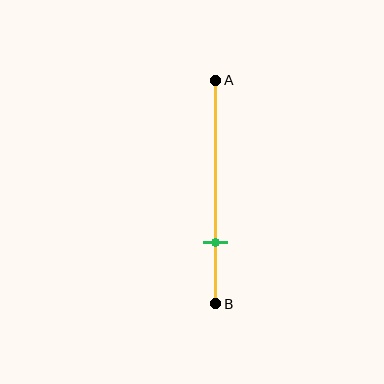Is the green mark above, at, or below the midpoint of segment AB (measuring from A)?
The green mark is below the midpoint of segment AB.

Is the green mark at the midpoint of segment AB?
No, the mark is at about 75% from A, not at the 50% midpoint.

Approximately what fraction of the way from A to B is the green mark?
The green mark is approximately 75% of the way from A to B.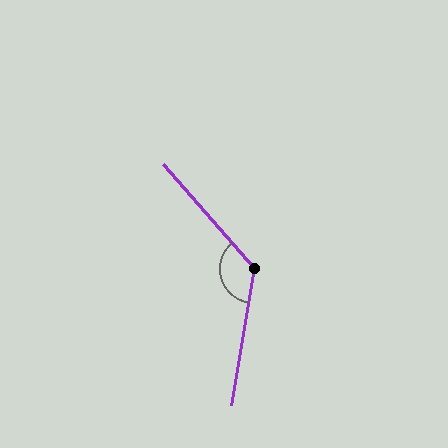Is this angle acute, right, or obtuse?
It is obtuse.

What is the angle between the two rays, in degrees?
Approximately 130 degrees.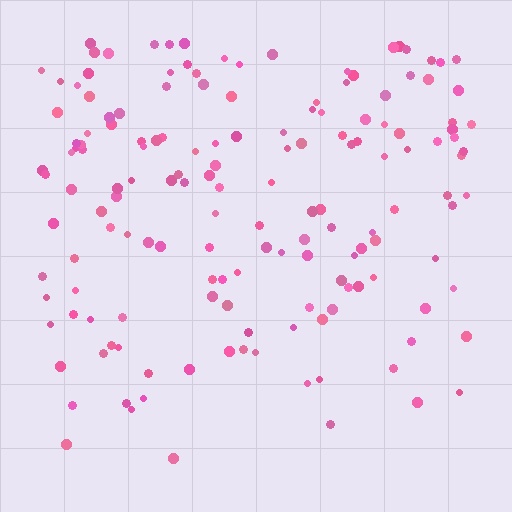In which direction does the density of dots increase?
From bottom to top, with the top side densest.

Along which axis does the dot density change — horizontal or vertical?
Vertical.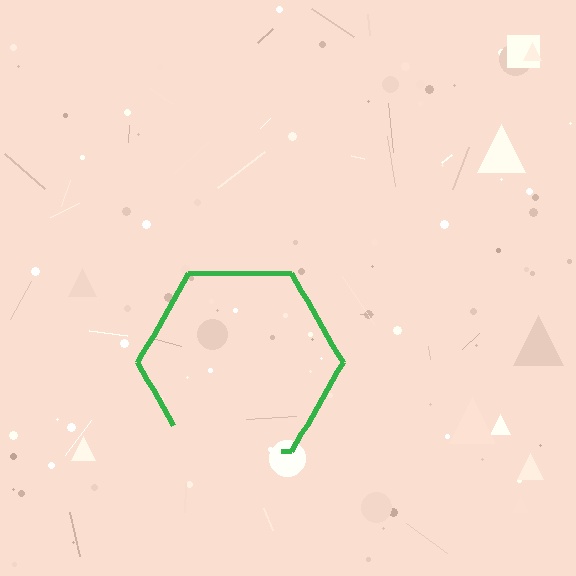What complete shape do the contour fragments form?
The contour fragments form a hexagon.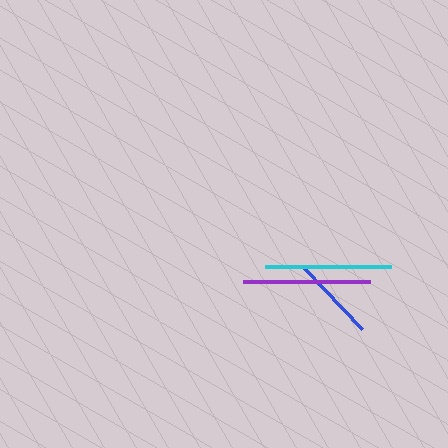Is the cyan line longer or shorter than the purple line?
The purple line is longer than the cyan line.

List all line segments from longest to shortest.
From longest to shortest: purple, cyan, blue.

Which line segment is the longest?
The purple line is the longest at approximately 127 pixels.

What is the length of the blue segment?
The blue segment is approximately 84 pixels long.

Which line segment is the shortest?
The blue line is the shortest at approximately 84 pixels.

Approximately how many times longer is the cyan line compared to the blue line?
The cyan line is approximately 1.5 times the length of the blue line.